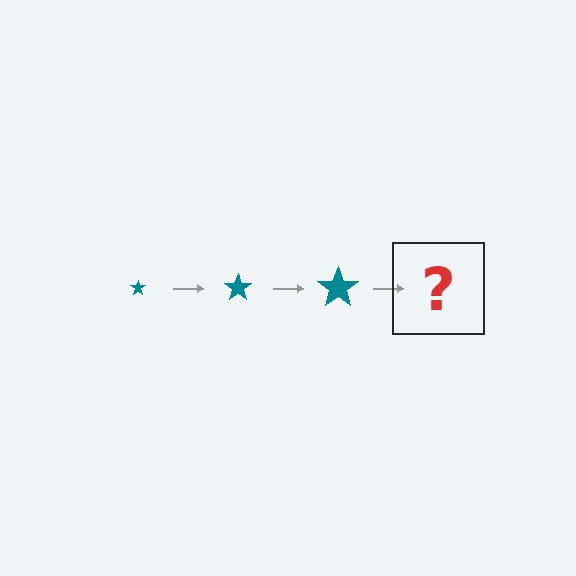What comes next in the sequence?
The next element should be a teal star, larger than the previous one.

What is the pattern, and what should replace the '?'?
The pattern is that the star gets progressively larger each step. The '?' should be a teal star, larger than the previous one.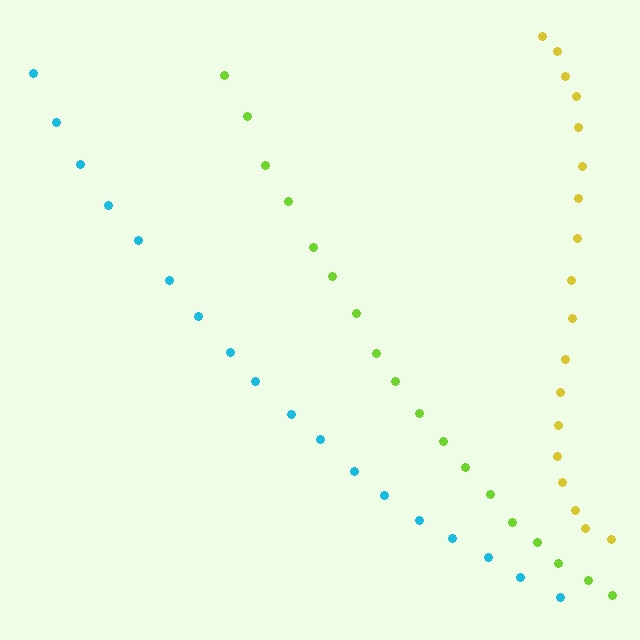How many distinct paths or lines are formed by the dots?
There are 3 distinct paths.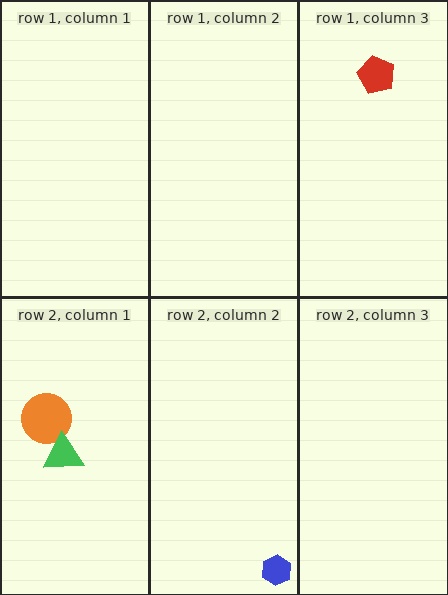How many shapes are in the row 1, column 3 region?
1.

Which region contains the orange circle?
The row 2, column 1 region.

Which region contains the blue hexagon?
The row 2, column 2 region.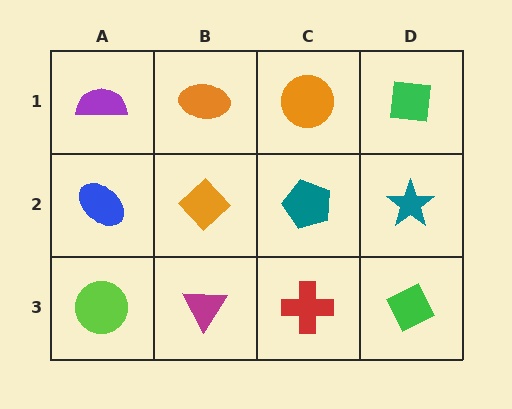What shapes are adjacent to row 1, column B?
An orange diamond (row 2, column B), a purple semicircle (row 1, column A), an orange circle (row 1, column C).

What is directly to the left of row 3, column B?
A lime circle.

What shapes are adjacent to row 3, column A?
A blue ellipse (row 2, column A), a magenta triangle (row 3, column B).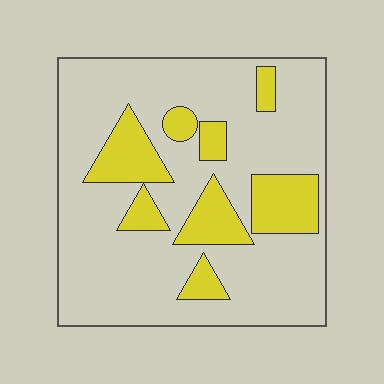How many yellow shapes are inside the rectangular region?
8.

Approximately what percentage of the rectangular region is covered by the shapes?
Approximately 25%.